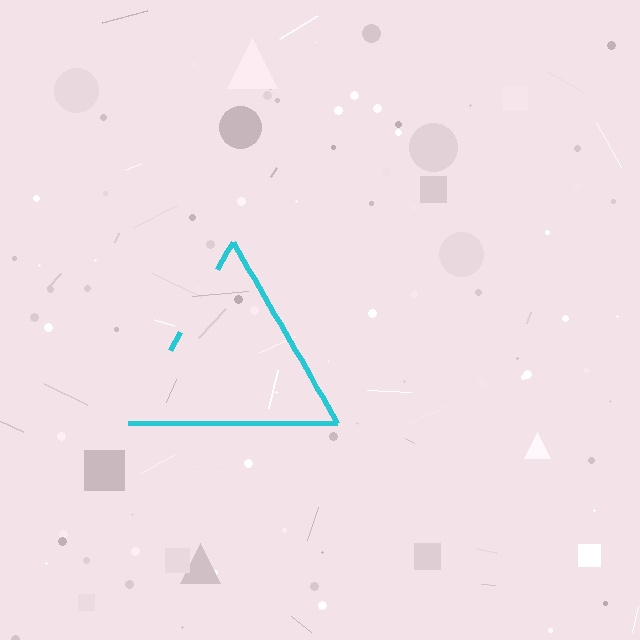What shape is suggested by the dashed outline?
The dashed outline suggests a triangle.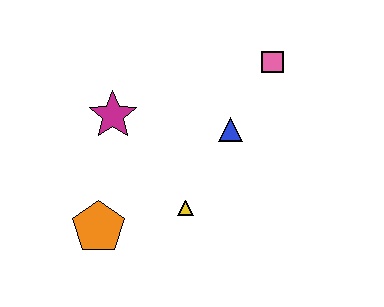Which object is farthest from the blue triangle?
The orange pentagon is farthest from the blue triangle.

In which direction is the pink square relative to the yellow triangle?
The pink square is above the yellow triangle.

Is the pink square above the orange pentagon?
Yes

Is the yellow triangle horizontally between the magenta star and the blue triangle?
Yes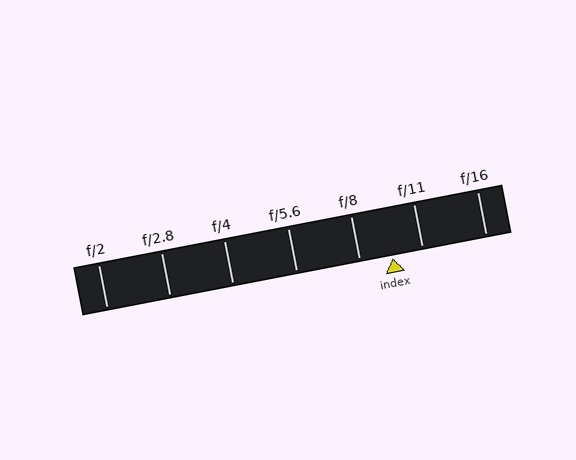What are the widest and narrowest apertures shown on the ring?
The widest aperture shown is f/2 and the narrowest is f/16.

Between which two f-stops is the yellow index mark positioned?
The index mark is between f/8 and f/11.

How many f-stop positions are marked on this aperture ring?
There are 7 f-stop positions marked.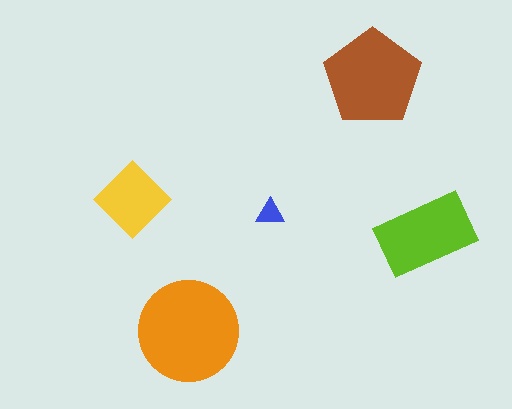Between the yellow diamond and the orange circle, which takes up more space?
The orange circle.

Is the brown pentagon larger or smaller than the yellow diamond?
Larger.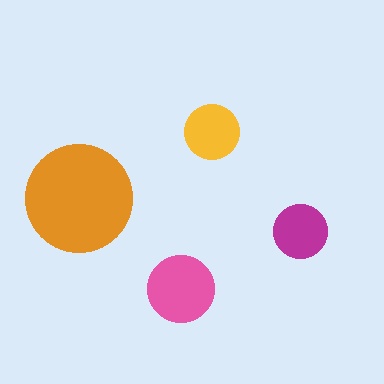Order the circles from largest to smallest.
the orange one, the pink one, the yellow one, the magenta one.